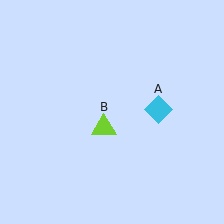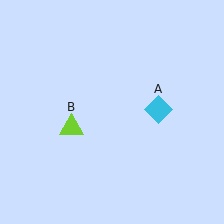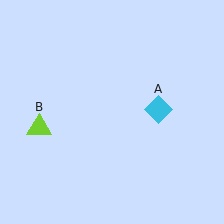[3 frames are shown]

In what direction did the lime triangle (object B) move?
The lime triangle (object B) moved left.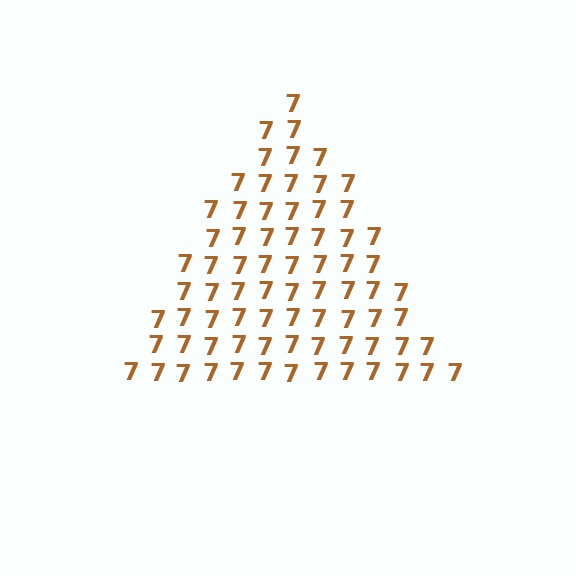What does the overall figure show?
The overall figure shows a triangle.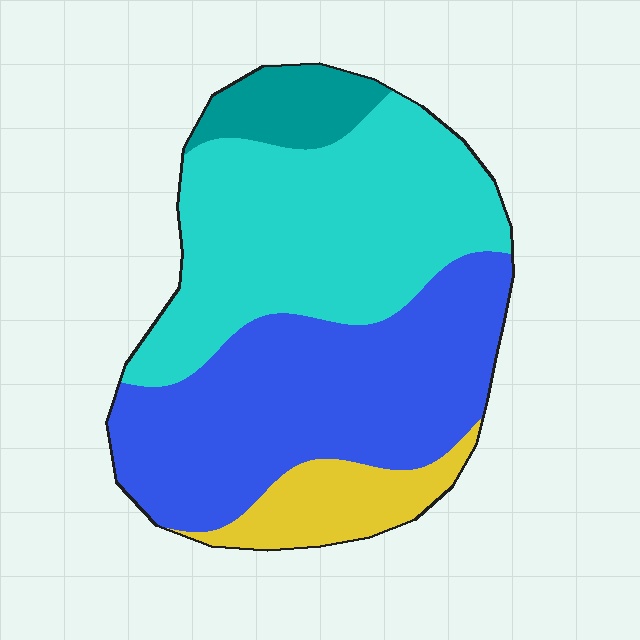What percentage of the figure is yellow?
Yellow covers roughly 10% of the figure.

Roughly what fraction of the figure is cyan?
Cyan takes up about two fifths (2/5) of the figure.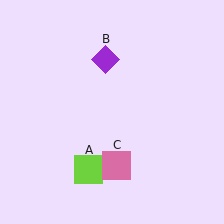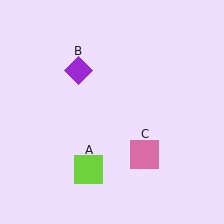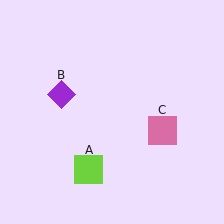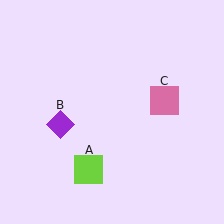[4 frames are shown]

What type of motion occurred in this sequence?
The purple diamond (object B), pink square (object C) rotated counterclockwise around the center of the scene.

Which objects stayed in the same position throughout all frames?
Lime square (object A) remained stationary.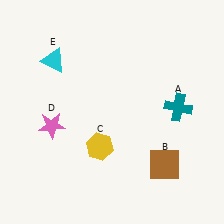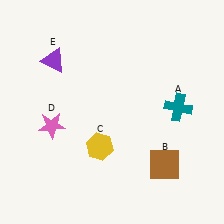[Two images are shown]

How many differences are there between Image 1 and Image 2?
There is 1 difference between the two images.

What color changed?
The triangle (E) changed from cyan in Image 1 to purple in Image 2.